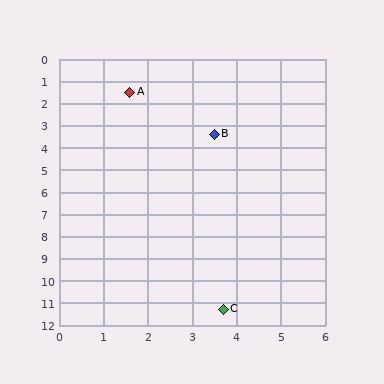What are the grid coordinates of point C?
Point C is at approximately (3.7, 11.3).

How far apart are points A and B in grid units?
Points A and B are about 2.7 grid units apart.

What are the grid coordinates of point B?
Point B is at approximately (3.5, 3.4).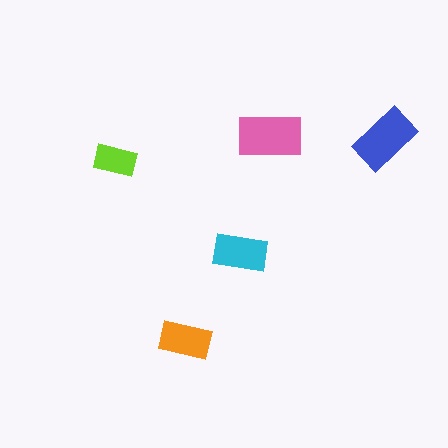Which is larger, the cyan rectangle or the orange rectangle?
The cyan one.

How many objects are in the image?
There are 5 objects in the image.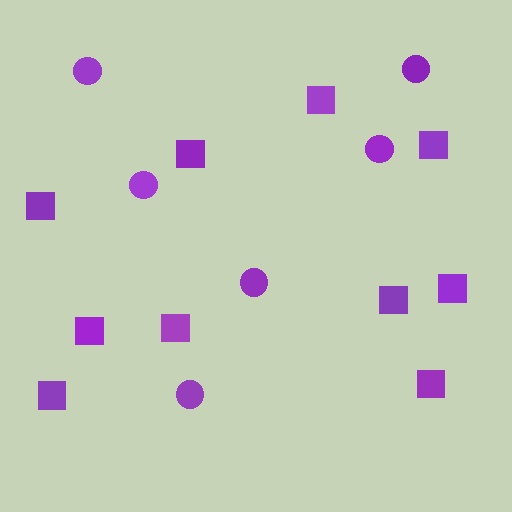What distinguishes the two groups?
There are 2 groups: one group of squares (10) and one group of circles (6).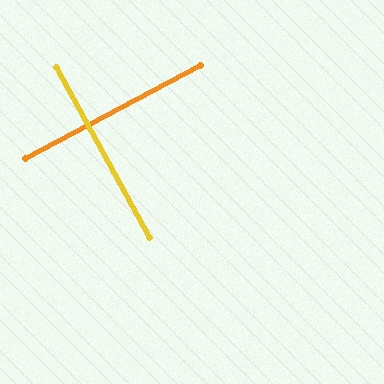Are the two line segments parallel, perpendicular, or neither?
Perpendicular — they meet at approximately 89°.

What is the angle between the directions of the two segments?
Approximately 89 degrees.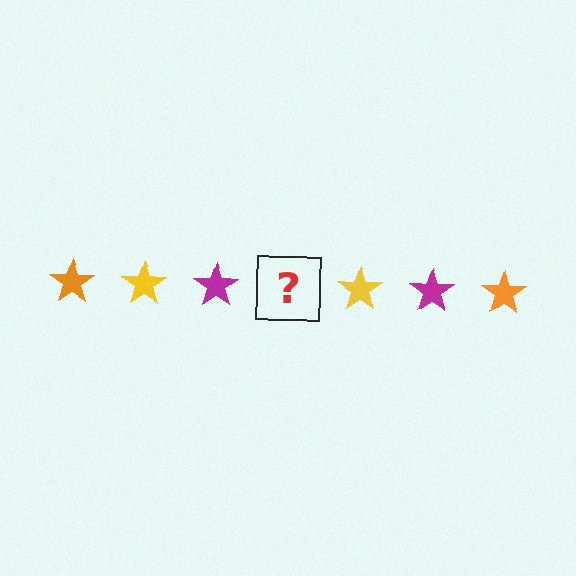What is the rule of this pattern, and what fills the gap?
The rule is that the pattern cycles through orange, yellow, magenta stars. The gap should be filled with an orange star.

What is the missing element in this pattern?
The missing element is an orange star.